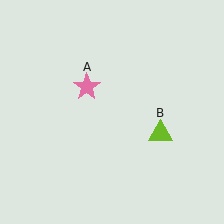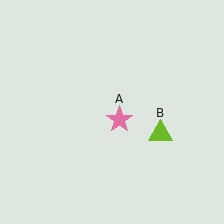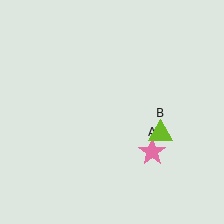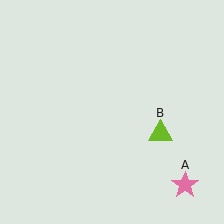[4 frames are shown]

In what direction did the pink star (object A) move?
The pink star (object A) moved down and to the right.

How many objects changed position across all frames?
1 object changed position: pink star (object A).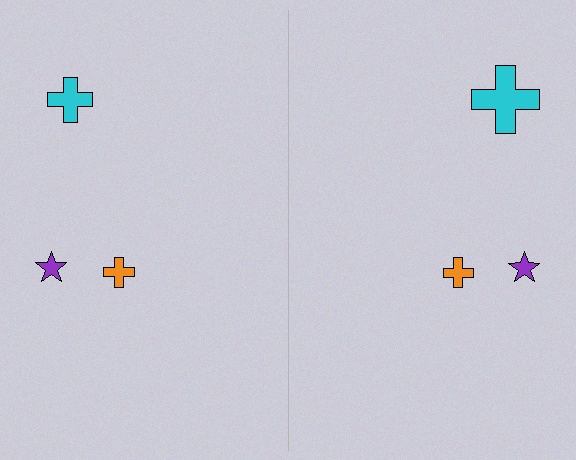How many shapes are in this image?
There are 6 shapes in this image.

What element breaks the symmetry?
The cyan cross on the right side has a different size than its mirror counterpart.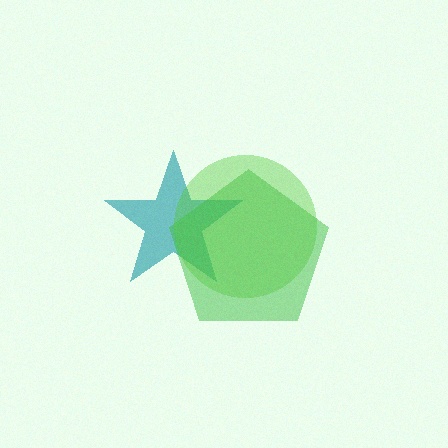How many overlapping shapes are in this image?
There are 3 overlapping shapes in the image.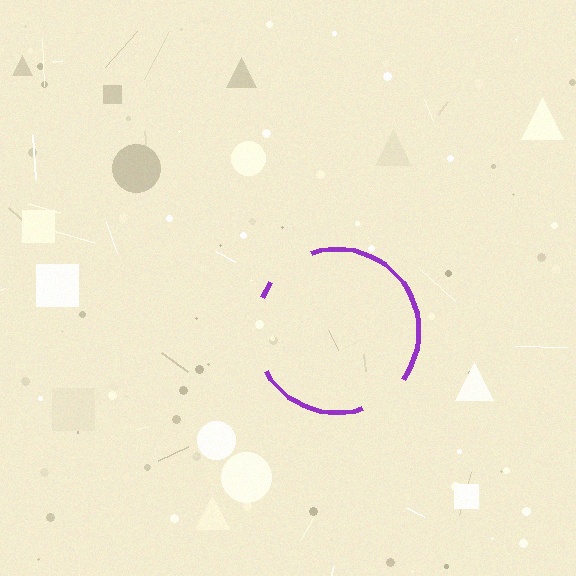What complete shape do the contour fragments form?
The contour fragments form a circle.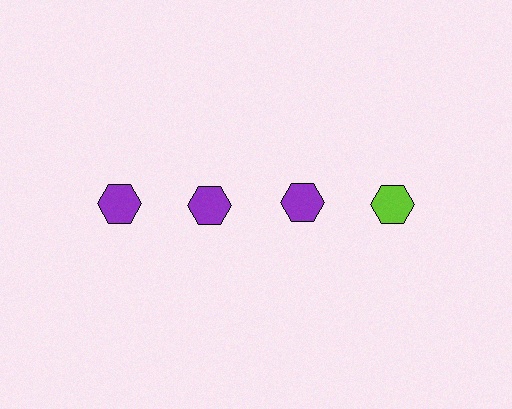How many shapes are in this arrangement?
There are 4 shapes arranged in a grid pattern.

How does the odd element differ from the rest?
It has a different color: lime instead of purple.